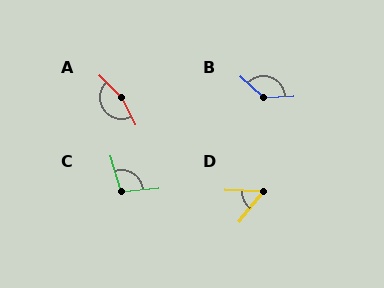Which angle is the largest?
A, at approximately 161 degrees.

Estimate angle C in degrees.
Approximately 100 degrees.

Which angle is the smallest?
D, at approximately 54 degrees.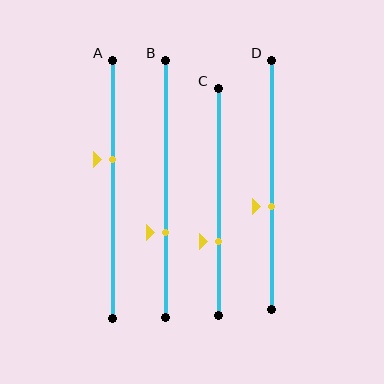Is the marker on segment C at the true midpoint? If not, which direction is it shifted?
No, the marker on segment C is shifted downward by about 18% of the segment length.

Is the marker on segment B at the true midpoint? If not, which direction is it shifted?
No, the marker on segment B is shifted downward by about 17% of the segment length.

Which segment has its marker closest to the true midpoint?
Segment D has its marker closest to the true midpoint.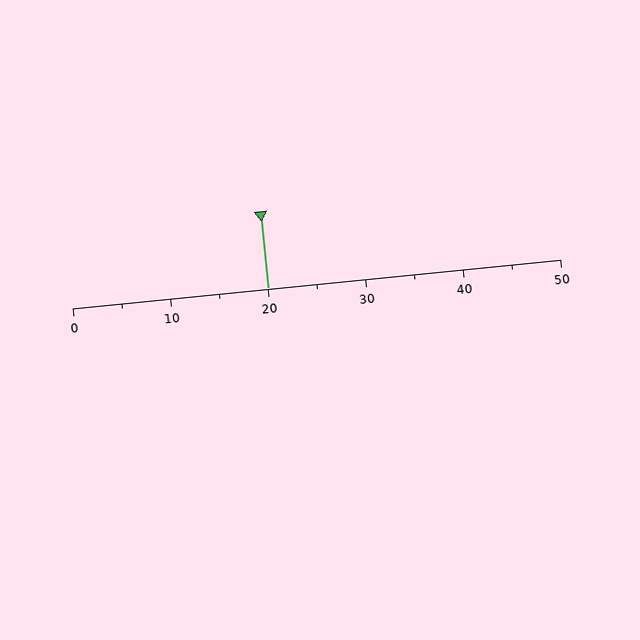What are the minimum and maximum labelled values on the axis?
The axis runs from 0 to 50.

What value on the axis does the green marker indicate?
The marker indicates approximately 20.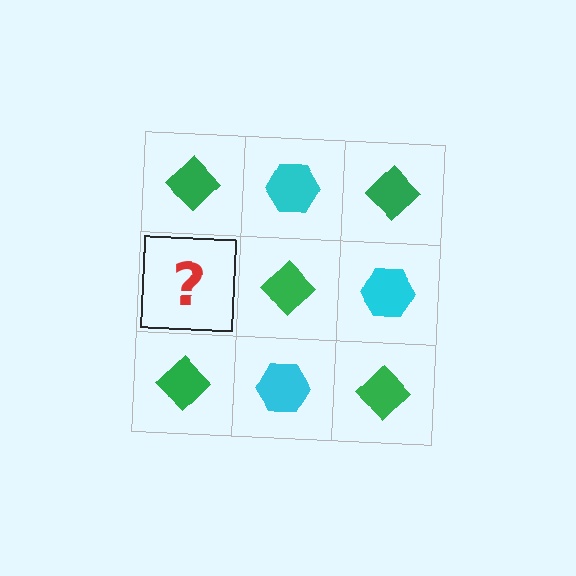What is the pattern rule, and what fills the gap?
The rule is that it alternates green diamond and cyan hexagon in a checkerboard pattern. The gap should be filled with a cyan hexagon.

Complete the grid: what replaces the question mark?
The question mark should be replaced with a cyan hexagon.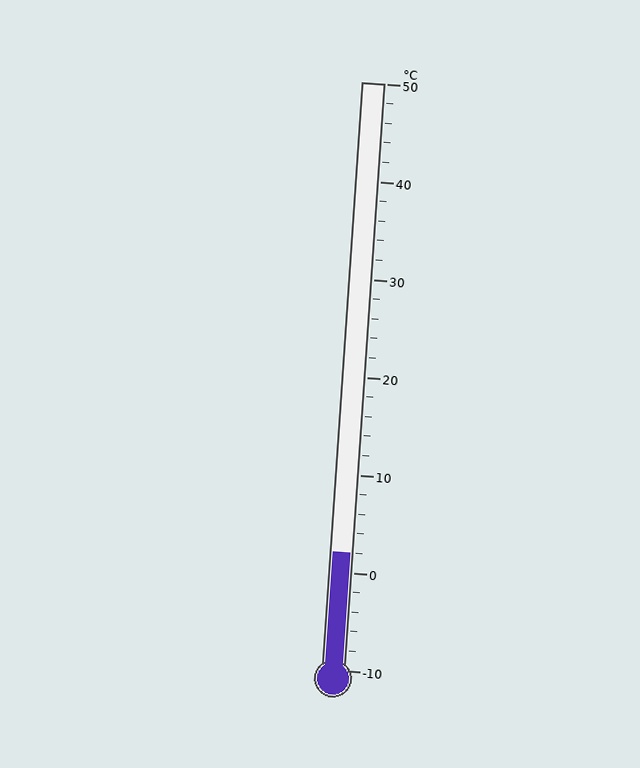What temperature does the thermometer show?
The thermometer shows approximately 2°C.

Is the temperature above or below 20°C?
The temperature is below 20°C.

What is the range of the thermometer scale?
The thermometer scale ranges from -10°C to 50°C.